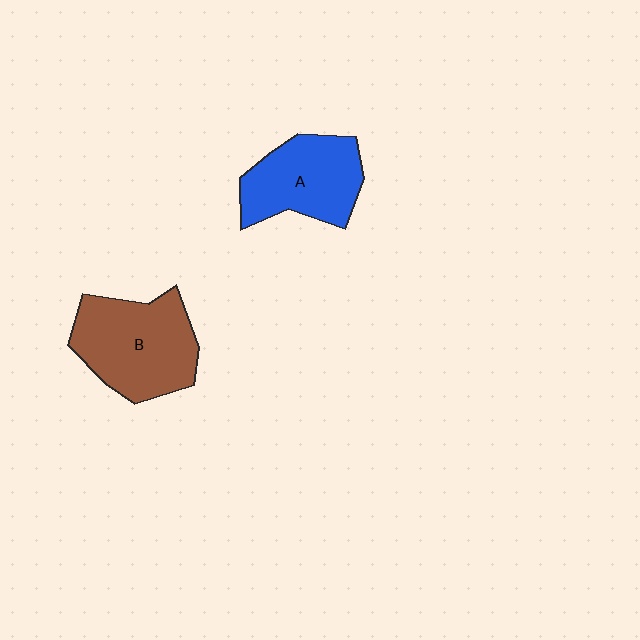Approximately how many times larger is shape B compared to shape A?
Approximately 1.2 times.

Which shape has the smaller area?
Shape A (blue).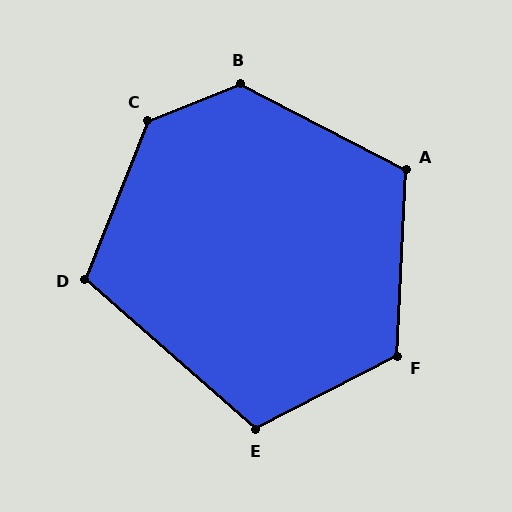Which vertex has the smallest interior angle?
D, at approximately 109 degrees.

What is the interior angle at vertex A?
Approximately 115 degrees (obtuse).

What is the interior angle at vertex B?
Approximately 131 degrees (obtuse).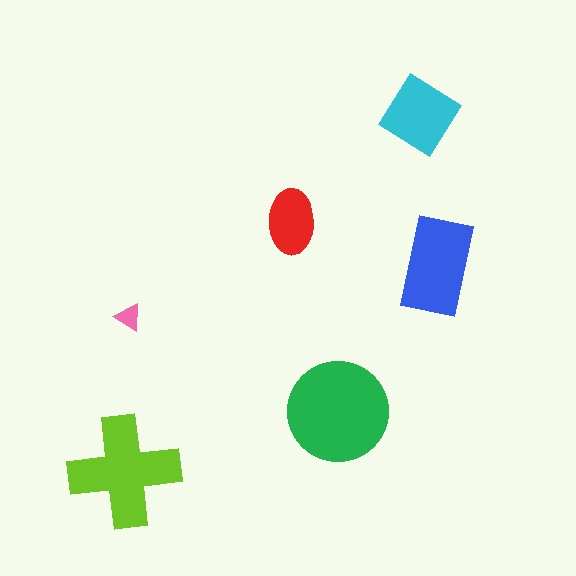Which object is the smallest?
The pink triangle.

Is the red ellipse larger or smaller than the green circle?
Smaller.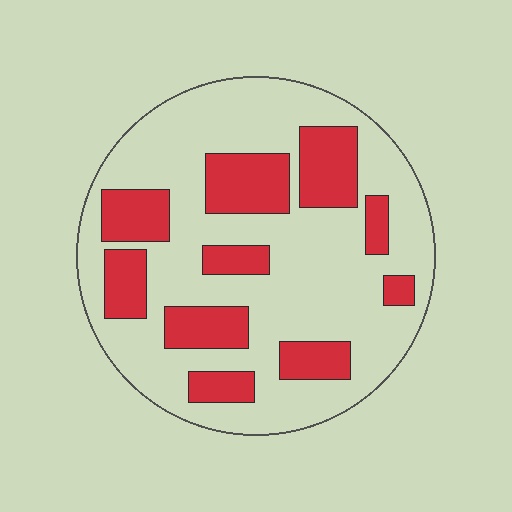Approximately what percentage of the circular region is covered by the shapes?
Approximately 30%.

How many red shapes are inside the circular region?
10.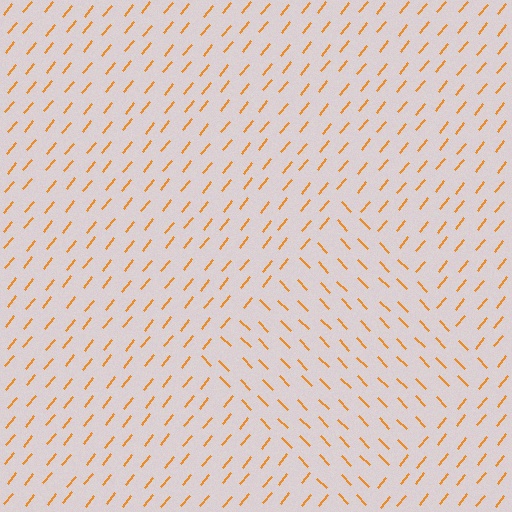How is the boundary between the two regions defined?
The boundary is defined purely by a change in line orientation (approximately 83 degrees difference). All lines are the same color and thickness.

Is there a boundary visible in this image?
Yes, there is a texture boundary formed by a change in line orientation.